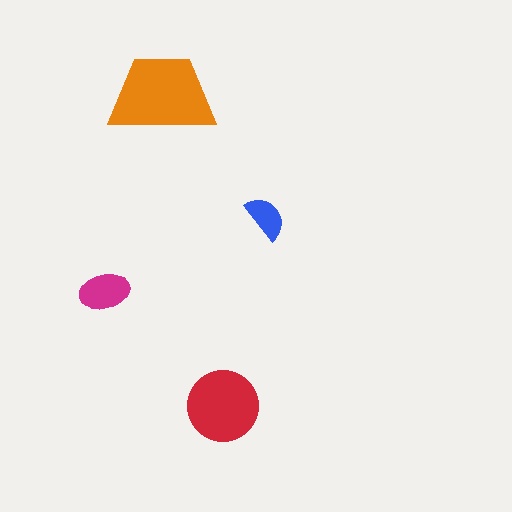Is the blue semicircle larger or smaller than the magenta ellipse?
Smaller.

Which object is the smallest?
The blue semicircle.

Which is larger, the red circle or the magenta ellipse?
The red circle.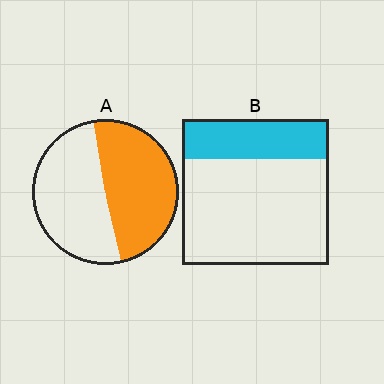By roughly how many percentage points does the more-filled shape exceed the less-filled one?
By roughly 20 percentage points (A over B).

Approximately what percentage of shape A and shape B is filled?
A is approximately 50% and B is approximately 25%.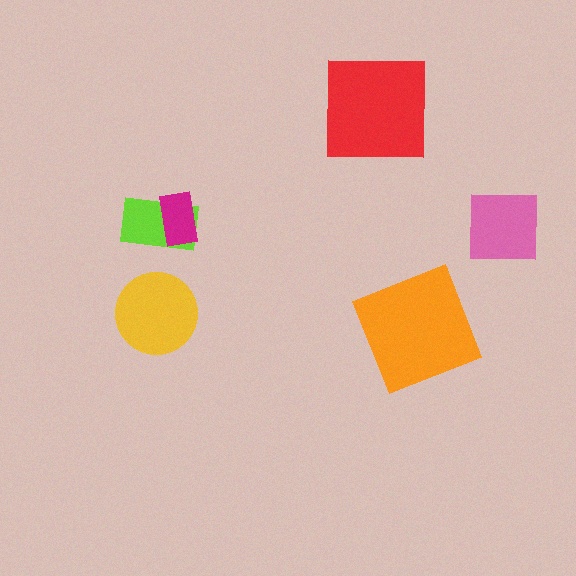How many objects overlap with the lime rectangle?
1 object overlaps with the lime rectangle.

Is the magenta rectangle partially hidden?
No, no other shape covers it.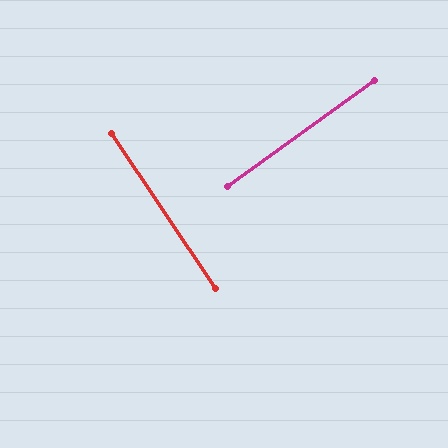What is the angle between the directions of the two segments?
Approximately 88 degrees.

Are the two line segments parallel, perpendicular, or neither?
Perpendicular — they meet at approximately 88°.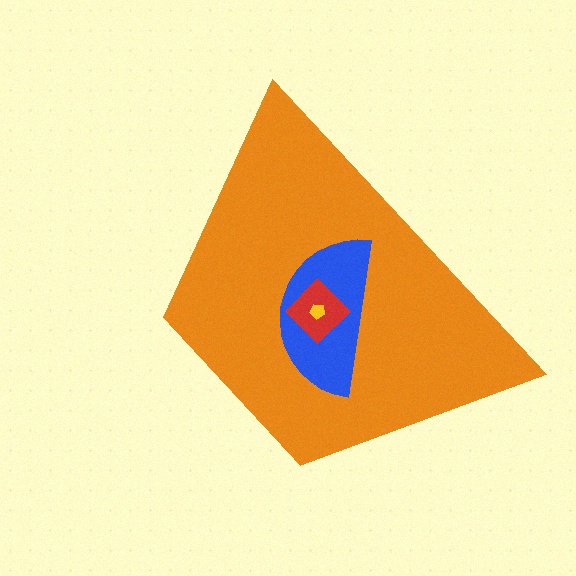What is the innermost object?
The yellow pentagon.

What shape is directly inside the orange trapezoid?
The blue semicircle.